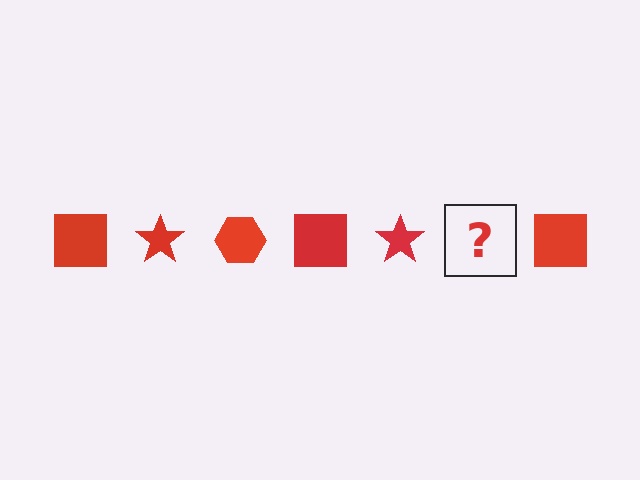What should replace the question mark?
The question mark should be replaced with a red hexagon.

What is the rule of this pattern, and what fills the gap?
The rule is that the pattern cycles through square, star, hexagon shapes in red. The gap should be filled with a red hexagon.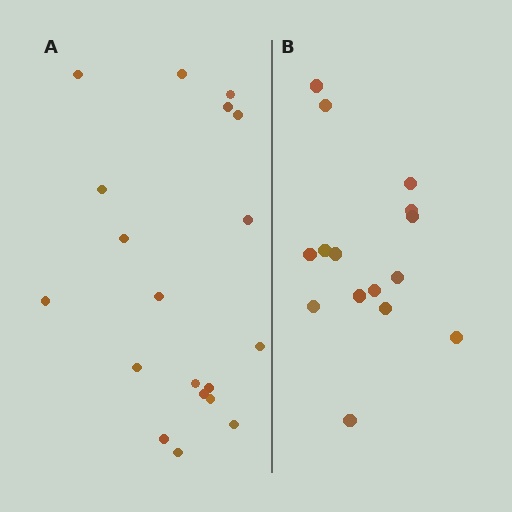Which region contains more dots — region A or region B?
Region A (the left region) has more dots.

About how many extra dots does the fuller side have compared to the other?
Region A has about 4 more dots than region B.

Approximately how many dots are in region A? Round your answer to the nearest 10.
About 20 dots. (The exact count is 19, which rounds to 20.)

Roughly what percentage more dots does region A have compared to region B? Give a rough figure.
About 25% more.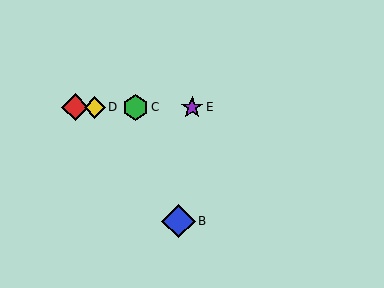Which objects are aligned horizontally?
Objects A, C, D, E are aligned horizontally.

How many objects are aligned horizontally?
4 objects (A, C, D, E) are aligned horizontally.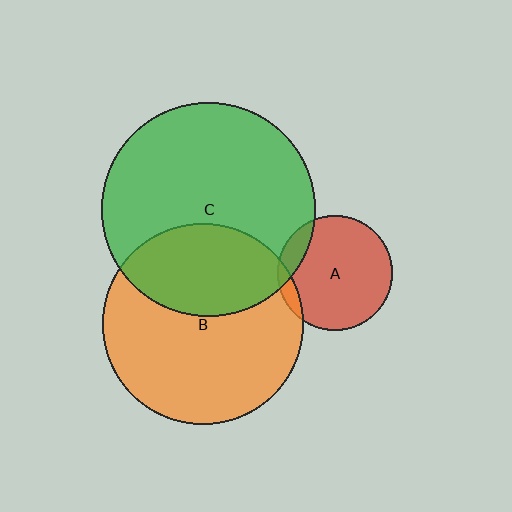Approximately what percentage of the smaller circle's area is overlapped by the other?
Approximately 10%.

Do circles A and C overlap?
Yes.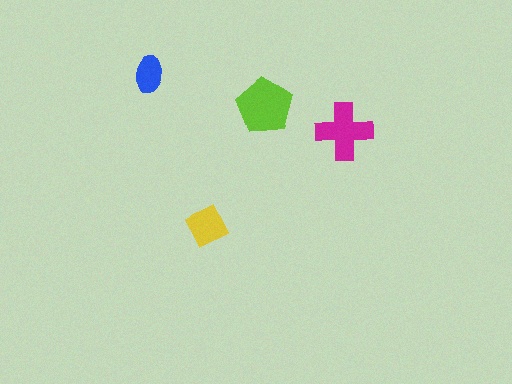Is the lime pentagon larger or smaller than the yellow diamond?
Larger.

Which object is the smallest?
The blue ellipse.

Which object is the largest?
The lime pentagon.